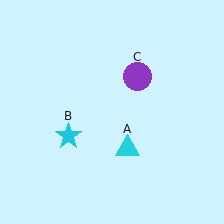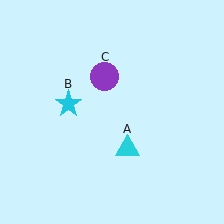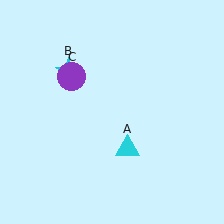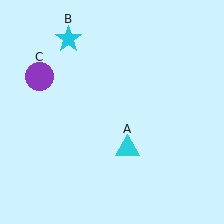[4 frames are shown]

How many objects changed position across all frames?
2 objects changed position: cyan star (object B), purple circle (object C).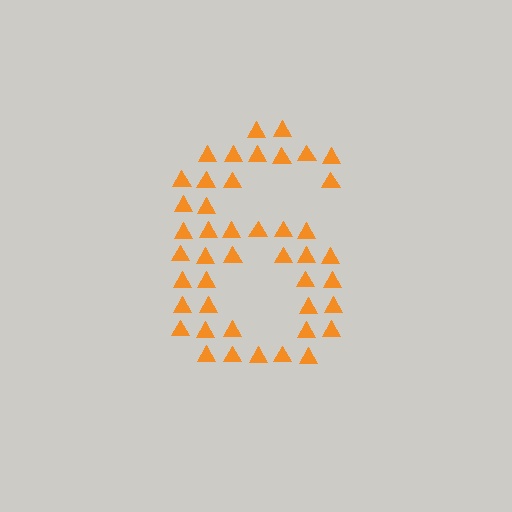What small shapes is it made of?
It is made of small triangles.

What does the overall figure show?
The overall figure shows the digit 6.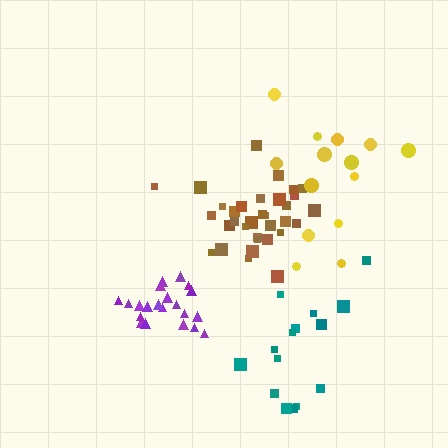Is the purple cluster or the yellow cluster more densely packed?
Purple.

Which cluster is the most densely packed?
Purple.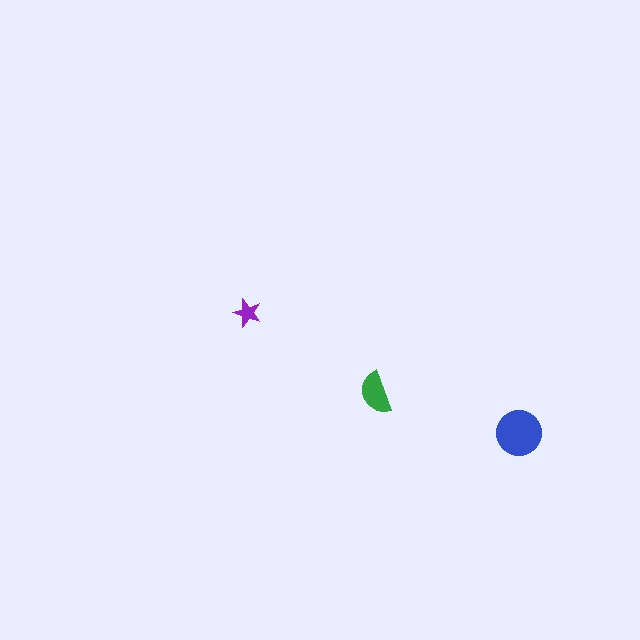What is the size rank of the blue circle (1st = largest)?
1st.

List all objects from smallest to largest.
The purple star, the green semicircle, the blue circle.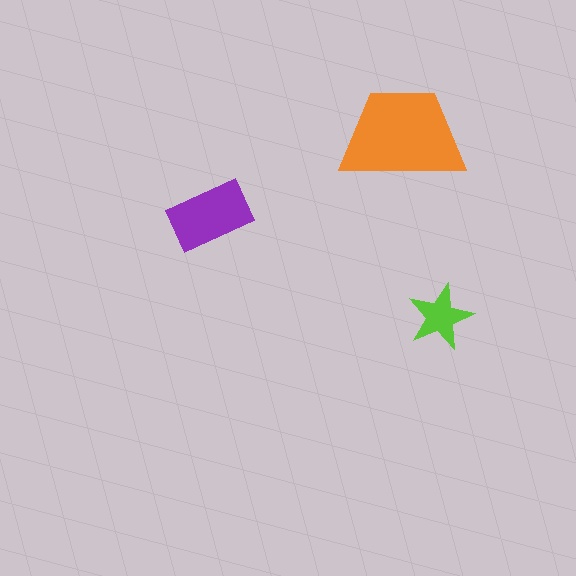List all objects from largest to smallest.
The orange trapezoid, the purple rectangle, the lime star.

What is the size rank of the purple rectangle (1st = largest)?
2nd.